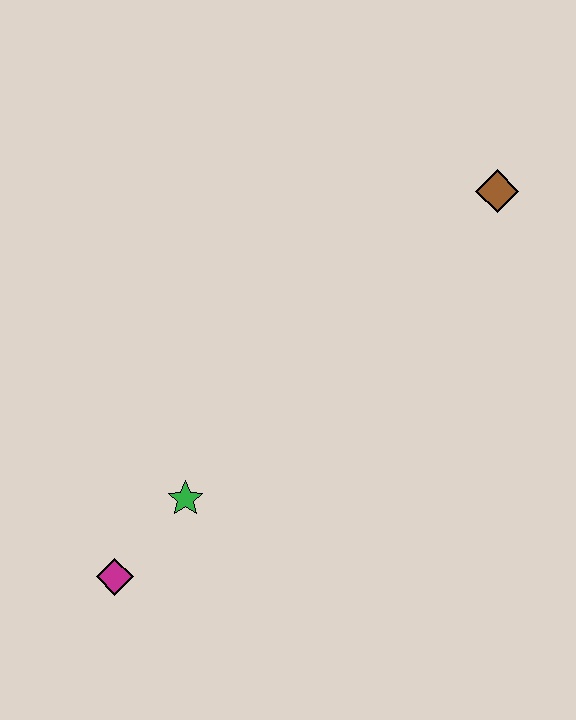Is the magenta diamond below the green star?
Yes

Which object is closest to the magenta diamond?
The green star is closest to the magenta diamond.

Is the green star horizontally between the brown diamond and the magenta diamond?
Yes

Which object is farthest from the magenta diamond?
The brown diamond is farthest from the magenta diamond.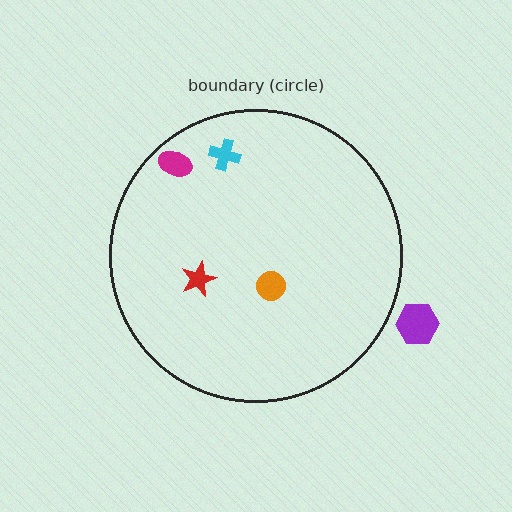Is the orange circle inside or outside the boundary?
Inside.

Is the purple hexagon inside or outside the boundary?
Outside.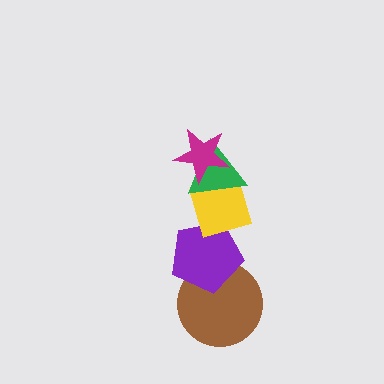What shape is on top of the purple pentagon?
The yellow diamond is on top of the purple pentagon.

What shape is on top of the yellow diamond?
The green triangle is on top of the yellow diamond.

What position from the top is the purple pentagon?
The purple pentagon is 4th from the top.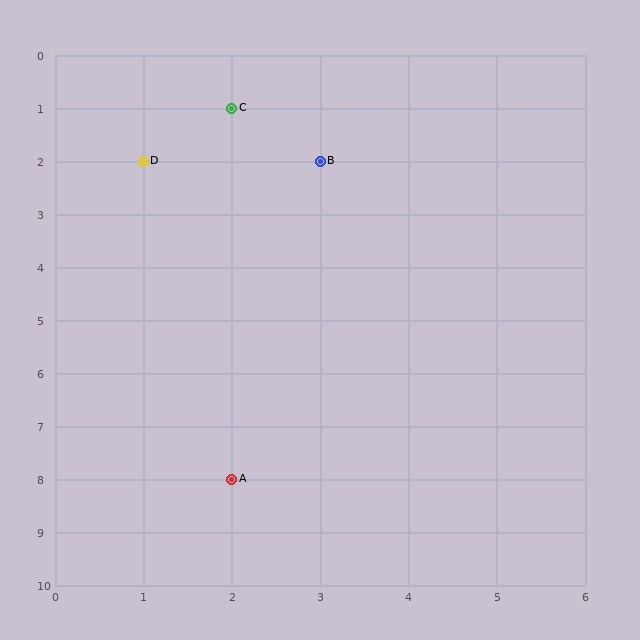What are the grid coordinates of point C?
Point C is at grid coordinates (2, 1).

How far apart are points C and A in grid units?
Points C and A are 7 rows apart.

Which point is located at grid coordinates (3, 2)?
Point B is at (3, 2).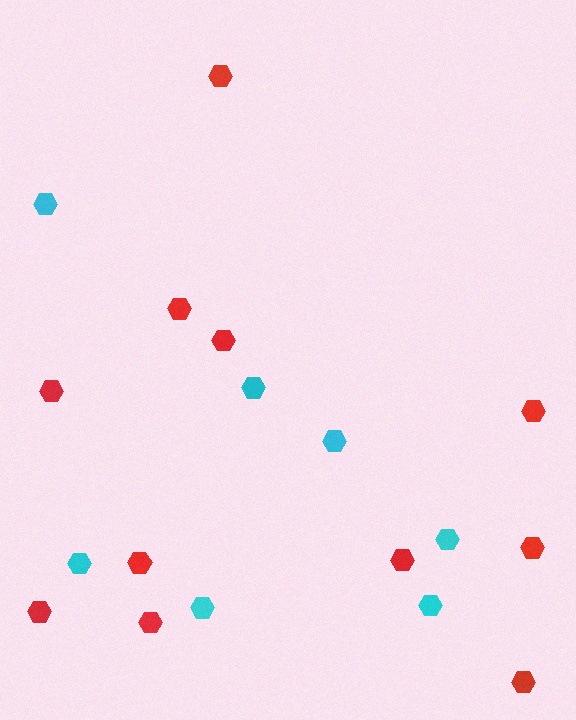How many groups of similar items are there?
There are 2 groups: one group of red hexagons (11) and one group of cyan hexagons (7).